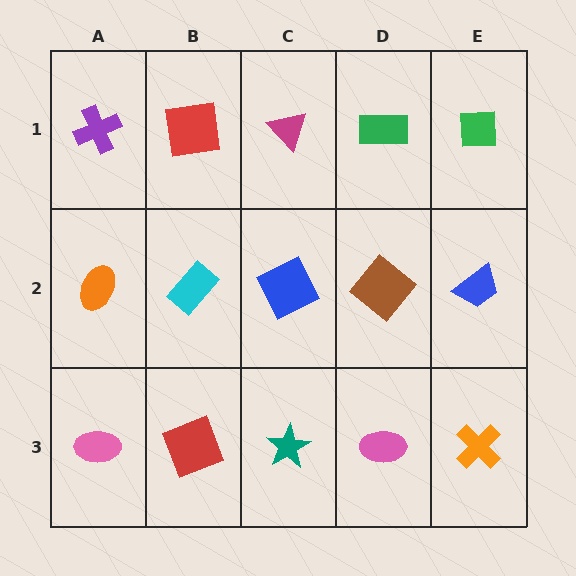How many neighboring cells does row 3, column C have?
3.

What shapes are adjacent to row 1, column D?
A brown diamond (row 2, column D), a magenta triangle (row 1, column C), a green square (row 1, column E).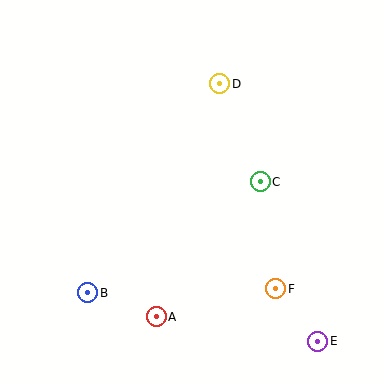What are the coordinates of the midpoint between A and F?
The midpoint between A and F is at (216, 303).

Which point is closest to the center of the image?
Point C at (260, 182) is closest to the center.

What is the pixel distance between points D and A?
The distance between D and A is 241 pixels.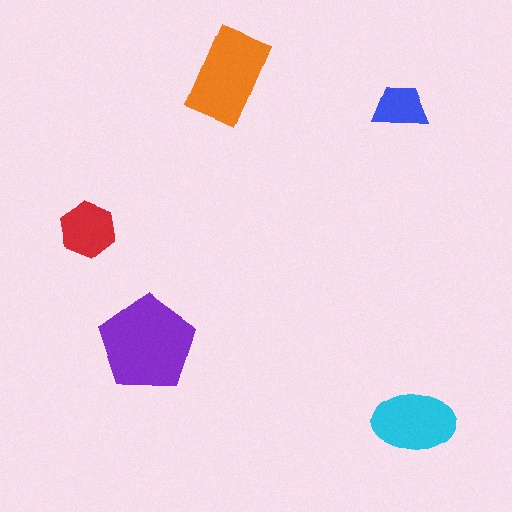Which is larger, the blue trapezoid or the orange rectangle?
The orange rectangle.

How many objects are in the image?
There are 5 objects in the image.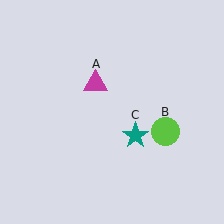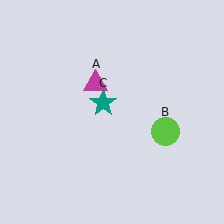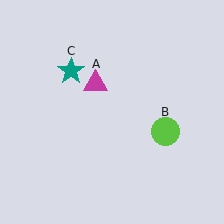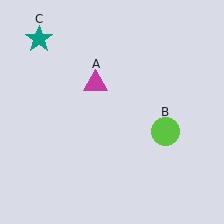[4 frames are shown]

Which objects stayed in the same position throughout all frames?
Magenta triangle (object A) and lime circle (object B) remained stationary.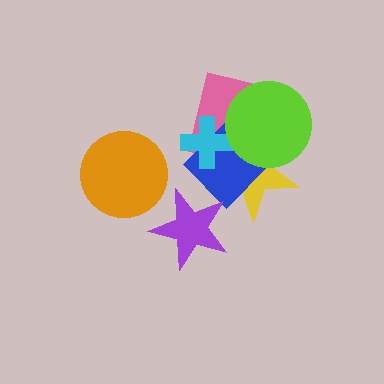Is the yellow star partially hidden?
Yes, it is partially covered by another shape.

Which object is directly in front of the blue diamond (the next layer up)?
The purple star is directly in front of the blue diamond.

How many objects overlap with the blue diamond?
5 objects overlap with the blue diamond.